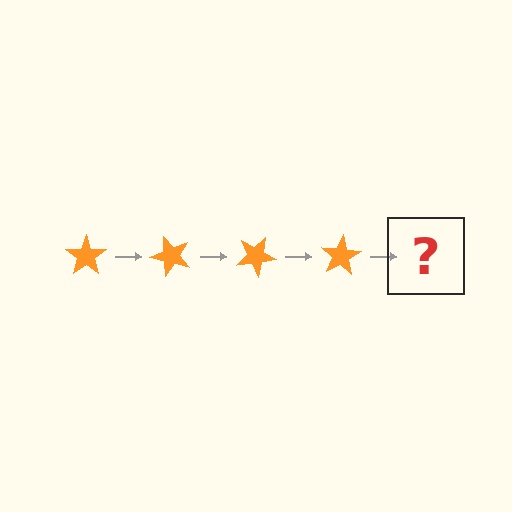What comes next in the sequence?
The next element should be an orange star rotated 200 degrees.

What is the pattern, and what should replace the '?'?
The pattern is that the star rotates 50 degrees each step. The '?' should be an orange star rotated 200 degrees.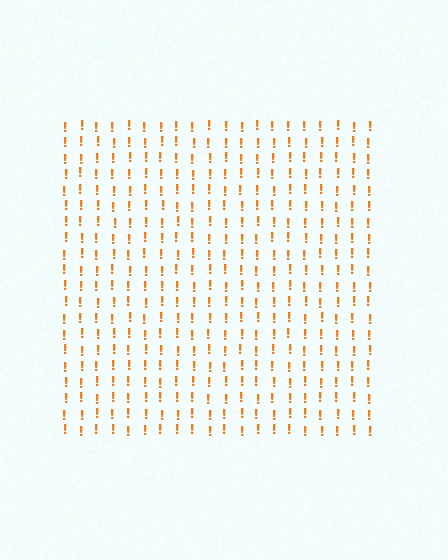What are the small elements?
The small elements are exclamation marks.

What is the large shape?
The large shape is a square.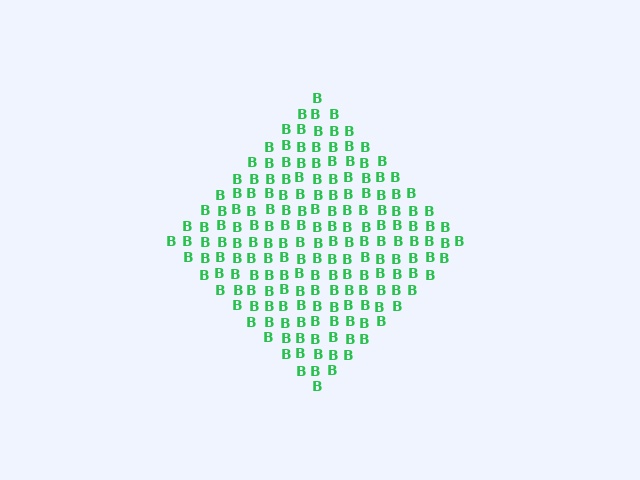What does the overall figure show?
The overall figure shows a diamond.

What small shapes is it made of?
It is made of small letter B's.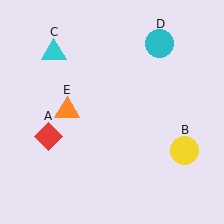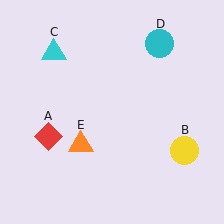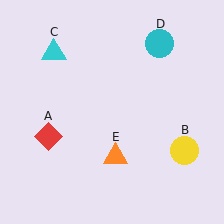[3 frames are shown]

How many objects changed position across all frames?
1 object changed position: orange triangle (object E).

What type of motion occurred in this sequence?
The orange triangle (object E) rotated counterclockwise around the center of the scene.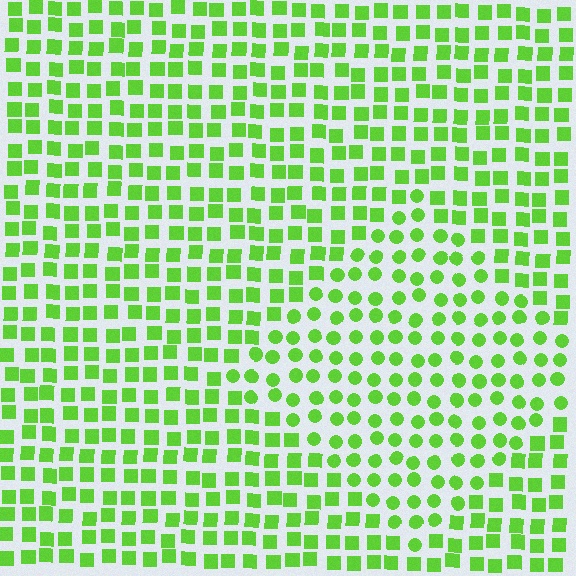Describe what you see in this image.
The image is filled with small lime elements arranged in a uniform grid. A diamond-shaped region contains circles, while the surrounding area contains squares. The boundary is defined purely by the change in element shape.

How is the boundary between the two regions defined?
The boundary is defined by a change in element shape: circles inside vs. squares outside. All elements share the same color and spacing.